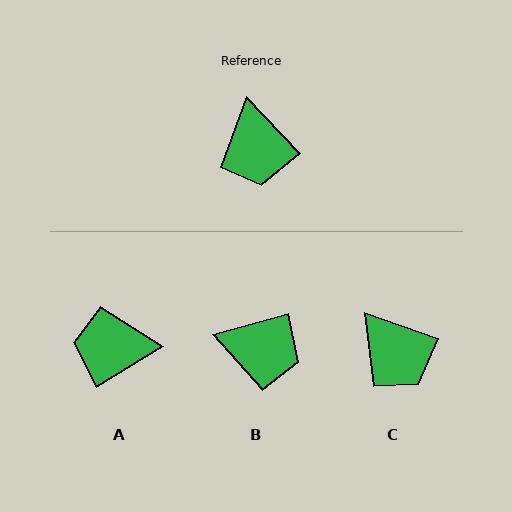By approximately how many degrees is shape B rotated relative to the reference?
Approximately 62 degrees counter-clockwise.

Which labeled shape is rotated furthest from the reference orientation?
A, about 103 degrees away.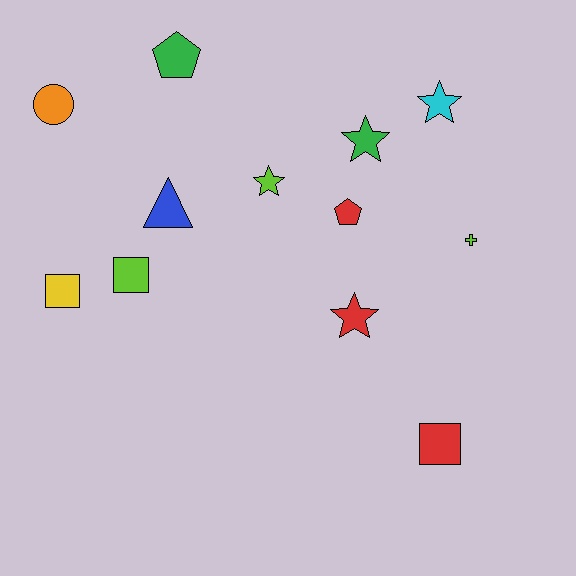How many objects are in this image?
There are 12 objects.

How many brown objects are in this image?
There are no brown objects.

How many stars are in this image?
There are 4 stars.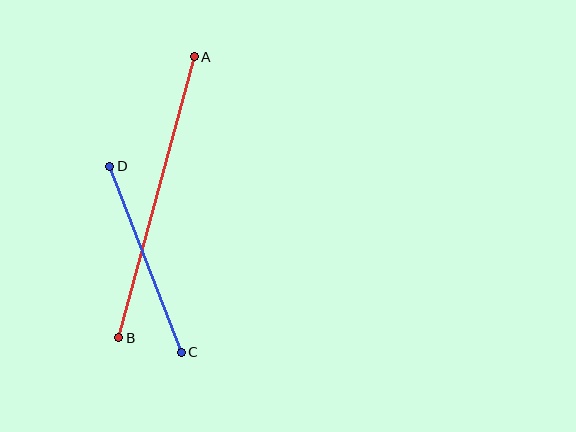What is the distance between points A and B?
The distance is approximately 291 pixels.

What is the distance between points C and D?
The distance is approximately 199 pixels.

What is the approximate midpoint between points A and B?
The midpoint is at approximately (157, 197) pixels.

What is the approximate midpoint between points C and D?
The midpoint is at approximately (145, 259) pixels.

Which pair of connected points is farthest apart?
Points A and B are farthest apart.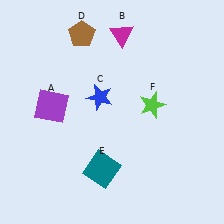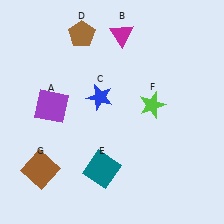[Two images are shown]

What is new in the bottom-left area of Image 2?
A brown square (G) was added in the bottom-left area of Image 2.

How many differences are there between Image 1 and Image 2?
There is 1 difference between the two images.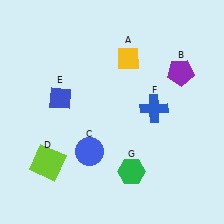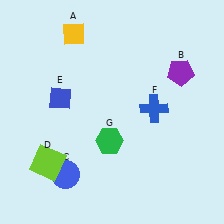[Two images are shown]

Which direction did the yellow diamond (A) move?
The yellow diamond (A) moved left.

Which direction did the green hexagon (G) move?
The green hexagon (G) moved up.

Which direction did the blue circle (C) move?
The blue circle (C) moved left.